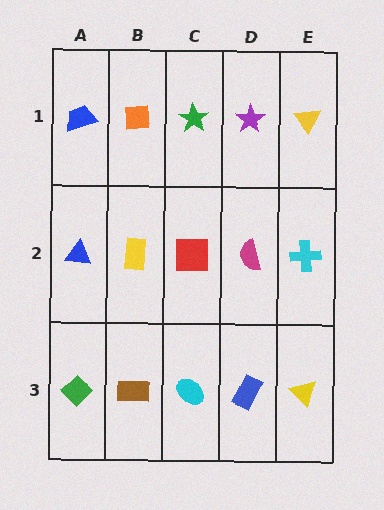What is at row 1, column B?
An orange square.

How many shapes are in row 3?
5 shapes.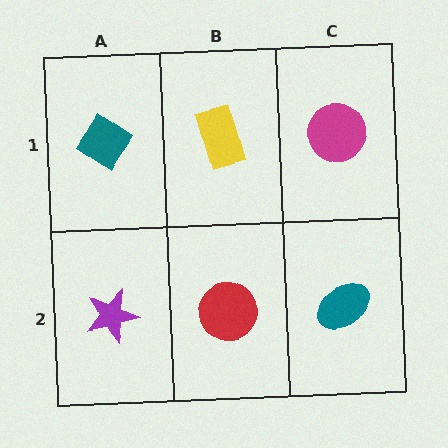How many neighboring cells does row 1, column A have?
2.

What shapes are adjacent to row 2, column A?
A teal diamond (row 1, column A), a red circle (row 2, column B).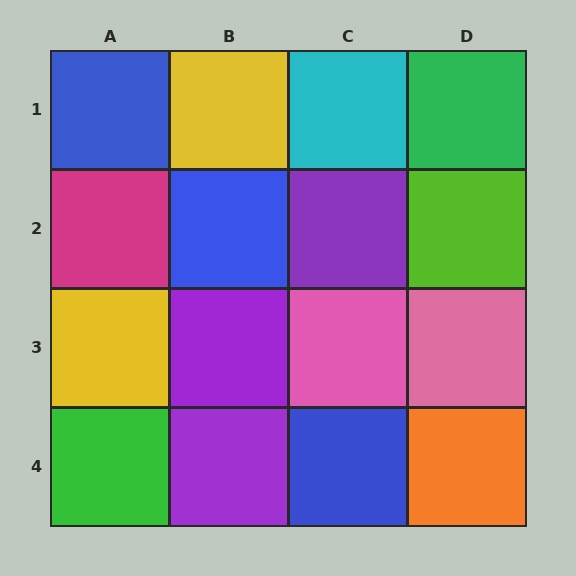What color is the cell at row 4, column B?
Purple.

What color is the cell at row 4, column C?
Blue.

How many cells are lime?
1 cell is lime.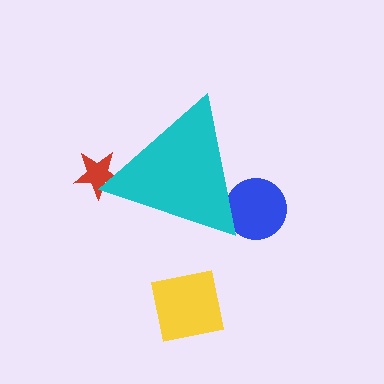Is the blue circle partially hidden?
Yes, the blue circle is partially hidden behind the cyan triangle.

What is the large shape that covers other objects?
A cyan triangle.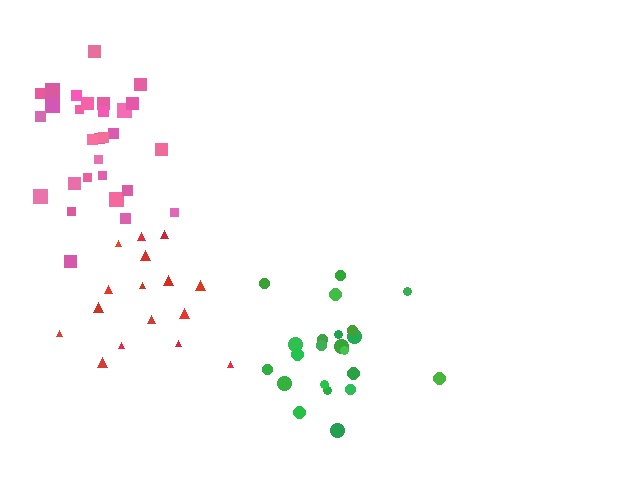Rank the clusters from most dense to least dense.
pink, green, red.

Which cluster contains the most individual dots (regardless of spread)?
Pink (29).